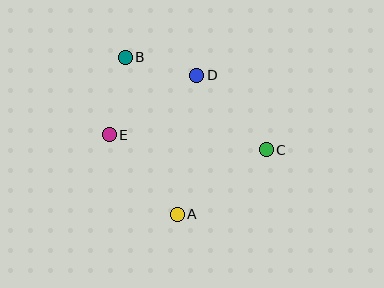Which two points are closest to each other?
Points B and D are closest to each other.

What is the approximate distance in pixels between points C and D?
The distance between C and D is approximately 102 pixels.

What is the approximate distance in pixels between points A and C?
The distance between A and C is approximately 110 pixels.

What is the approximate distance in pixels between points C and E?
The distance between C and E is approximately 158 pixels.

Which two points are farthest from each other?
Points B and C are farthest from each other.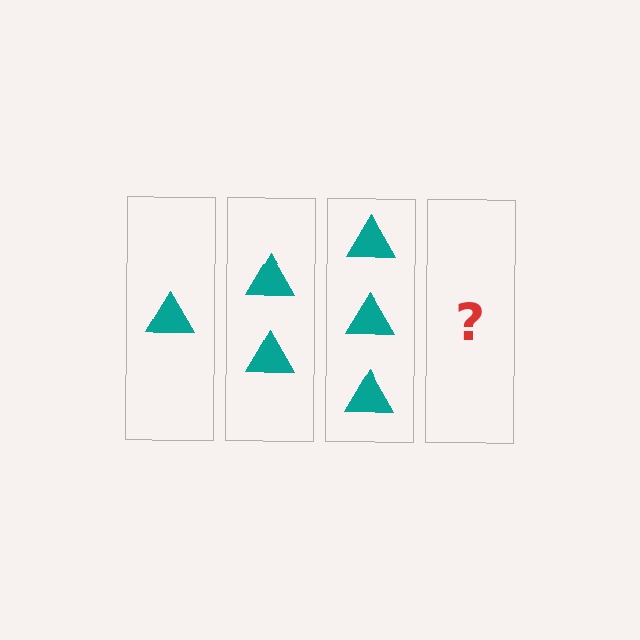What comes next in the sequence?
The next element should be 4 triangles.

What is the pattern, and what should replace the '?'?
The pattern is that each step adds one more triangle. The '?' should be 4 triangles.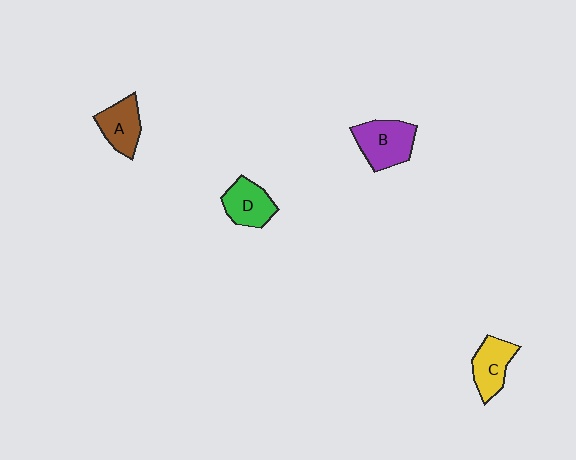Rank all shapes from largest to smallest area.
From largest to smallest: B (purple), D (green), C (yellow), A (brown).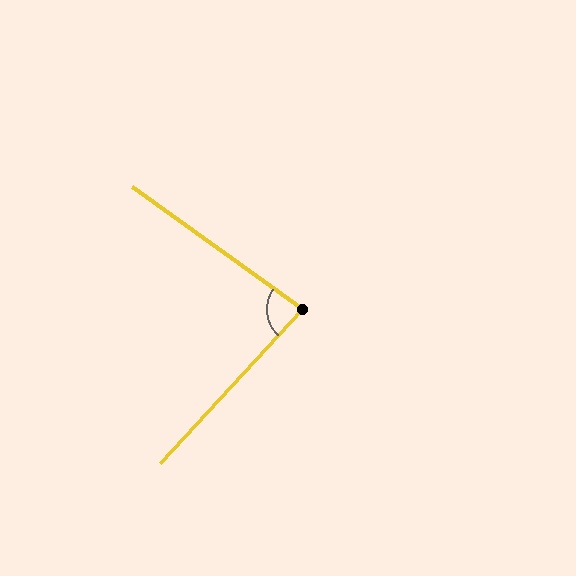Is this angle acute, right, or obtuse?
It is acute.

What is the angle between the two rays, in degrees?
Approximately 83 degrees.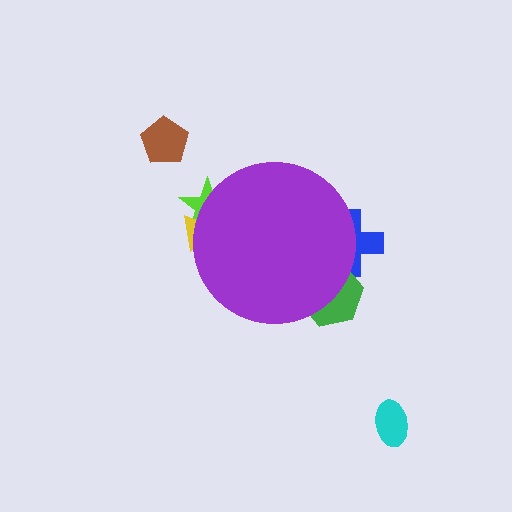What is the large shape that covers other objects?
A purple circle.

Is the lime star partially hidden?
Yes, the lime star is partially hidden behind the purple circle.